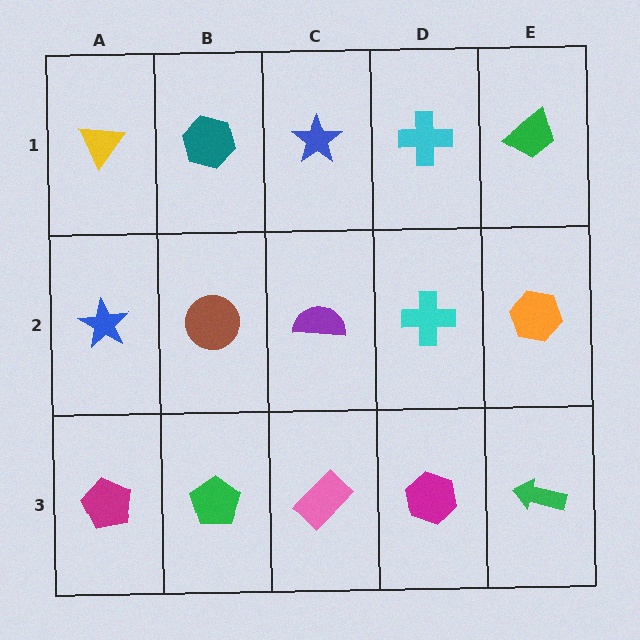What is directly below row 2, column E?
A green arrow.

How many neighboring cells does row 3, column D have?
3.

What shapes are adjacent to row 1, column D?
A cyan cross (row 2, column D), a blue star (row 1, column C), a green trapezoid (row 1, column E).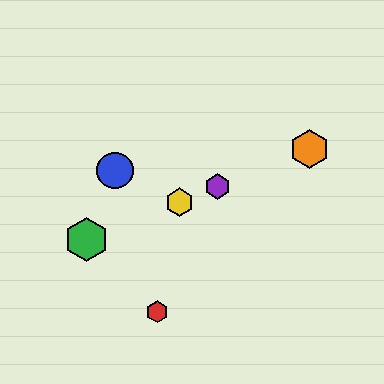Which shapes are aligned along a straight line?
The green hexagon, the yellow hexagon, the purple hexagon, the orange hexagon are aligned along a straight line.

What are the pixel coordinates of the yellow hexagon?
The yellow hexagon is at (179, 202).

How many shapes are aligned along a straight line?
4 shapes (the green hexagon, the yellow hexagon, the purple hexagon, the orange hexagon) are aligned along a straight line.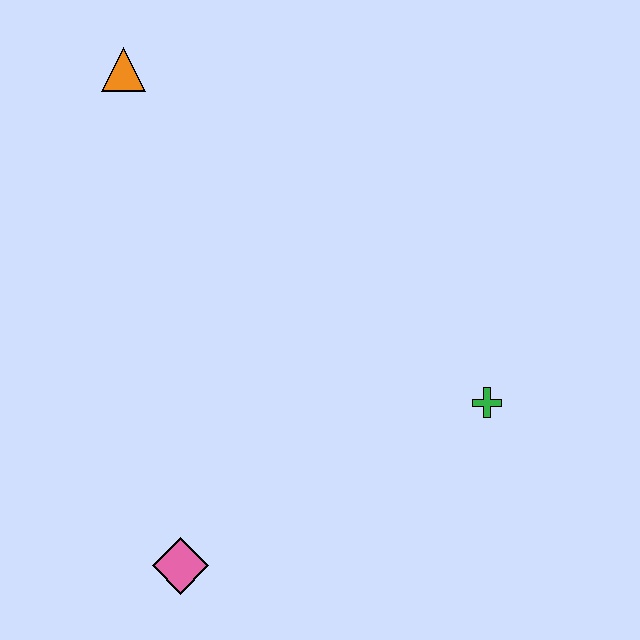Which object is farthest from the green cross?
The orange triangle is farthest from the green cross.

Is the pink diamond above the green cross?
No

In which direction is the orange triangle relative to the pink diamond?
The orange triangle is above the pink diamond.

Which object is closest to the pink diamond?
The green cross is closest to the pink diamond.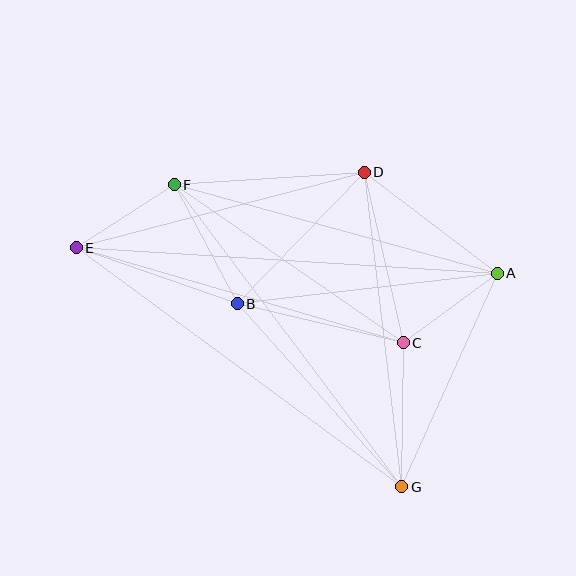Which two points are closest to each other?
Points E and F are closest to each other.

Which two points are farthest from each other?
Points A and E are farthest from each other.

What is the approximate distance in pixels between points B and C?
The distance between B and C is approximately 171 pixels.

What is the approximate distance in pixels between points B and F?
The distance between B and F is approximately 135 pixels.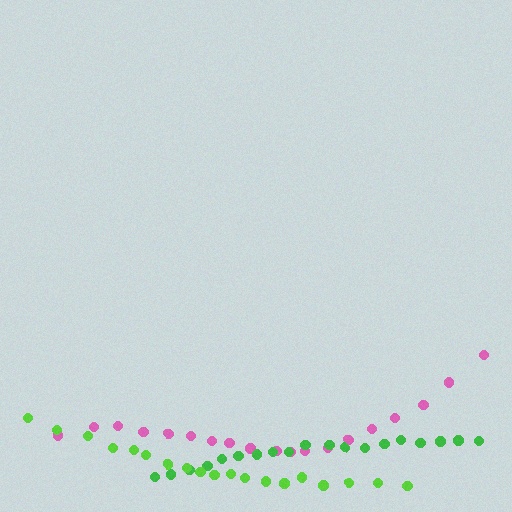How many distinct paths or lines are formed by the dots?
There are 3 distinct paths.